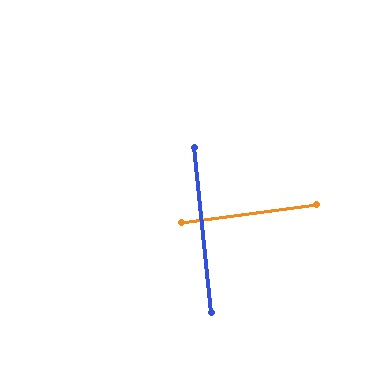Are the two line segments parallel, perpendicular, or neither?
Perpendicular — they meet at approximately 88°.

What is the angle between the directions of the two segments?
Approximately 88 degrees.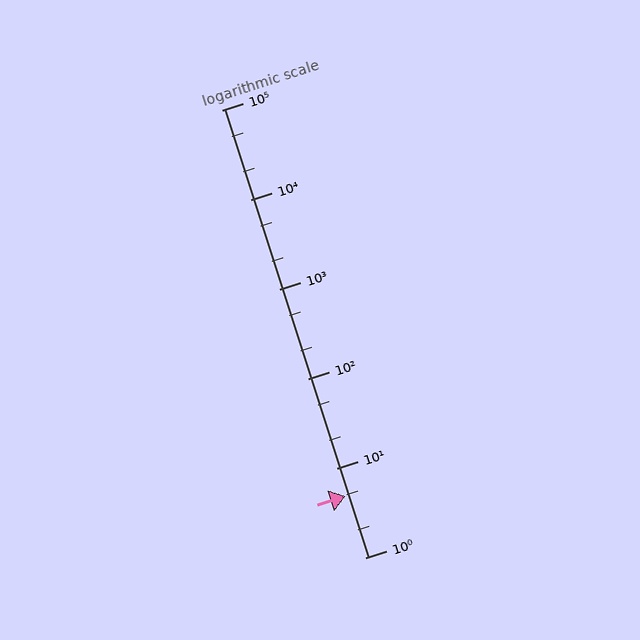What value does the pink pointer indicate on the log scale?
The pointer indicates approximately 4.9.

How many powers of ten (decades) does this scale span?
The scale spans 5 decades, from 1 to 100000.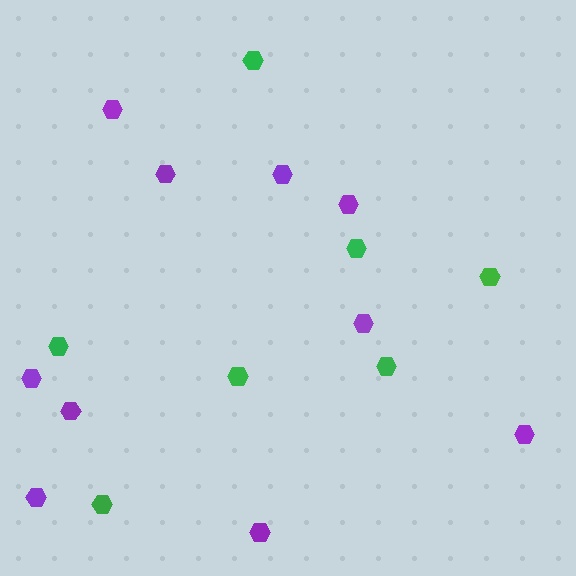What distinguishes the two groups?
There are 2 groups: one group of green hexagons (7) and one group of purple hexagons (10).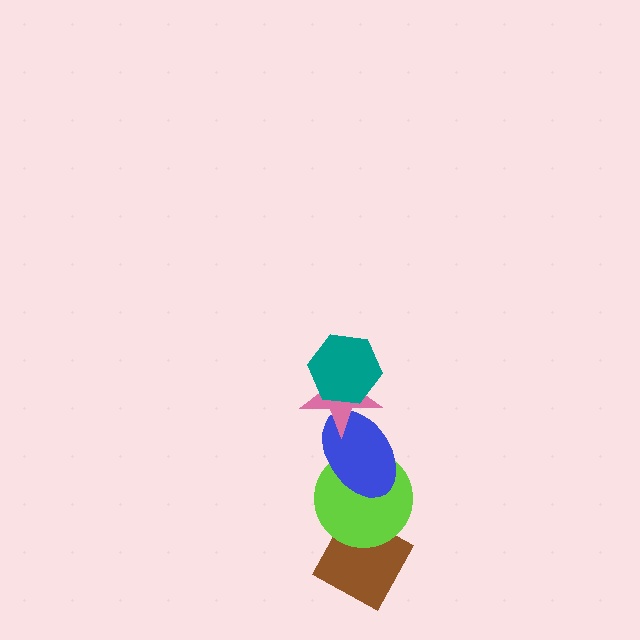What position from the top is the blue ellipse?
The blue ellipse is 3rd from the top.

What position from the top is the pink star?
The pink star is 2nd from the top.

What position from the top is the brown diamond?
The brown diamond is 5th from the top.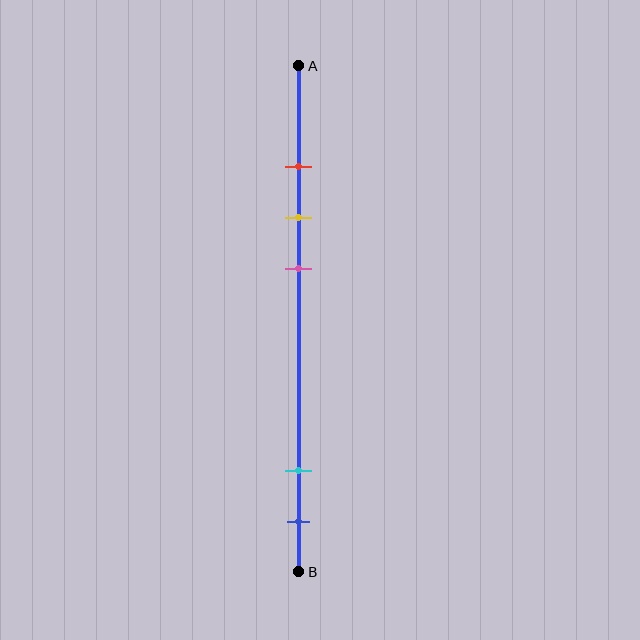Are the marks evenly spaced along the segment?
No, the marks are not evenly spaced.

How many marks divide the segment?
There are 5 marks dividing the segment.